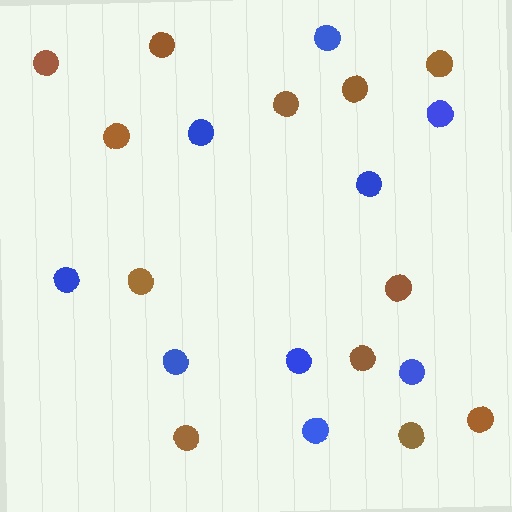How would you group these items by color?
There are 2 groups: one group of blue circles (9) and one group of brown circles (12).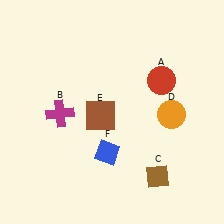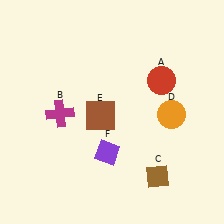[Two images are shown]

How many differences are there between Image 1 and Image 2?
There is 1 difference between the two images.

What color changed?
The diamond (F) changed from blue in Image 1 to purple in Image 2.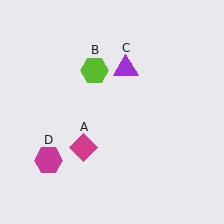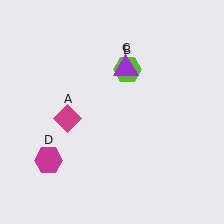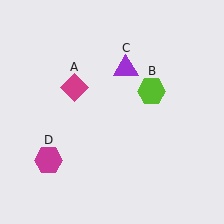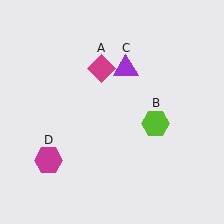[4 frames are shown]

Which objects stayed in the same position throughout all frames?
Purple triangle (object C) and magenta hexagon (object D) remained stationary.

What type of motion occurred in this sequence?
The magenta diamond (object A), lime hexagon (object B) rotated clockwise around the center of the scene.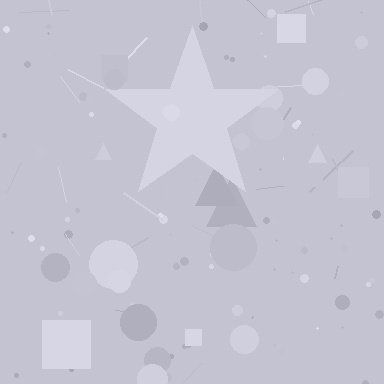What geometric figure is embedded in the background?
A star is embedded in the background.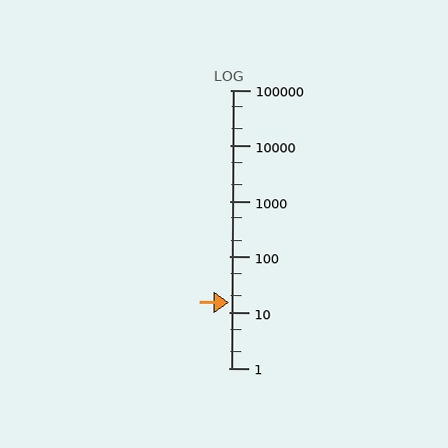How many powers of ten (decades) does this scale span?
The scale spans 5 decades, from 1 to 100000.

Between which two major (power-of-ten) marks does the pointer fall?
The pointer is between 10 and 100.